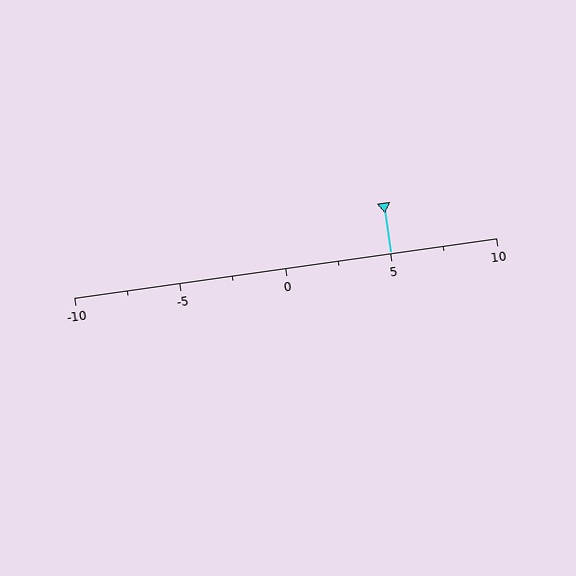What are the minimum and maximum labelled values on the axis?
The axis runs from -10 to 10.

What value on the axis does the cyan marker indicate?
The marker indicates approximately 5.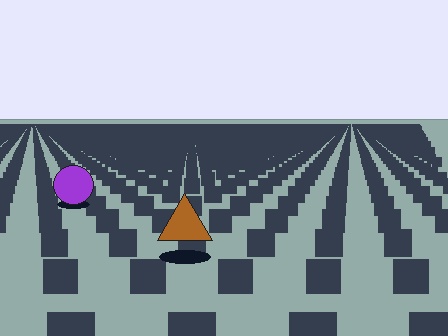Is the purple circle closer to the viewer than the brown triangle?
No. The brown triangle is closer — you can tell from the texture gradient: the ground texture is coarser near it.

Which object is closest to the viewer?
The brown triangle is closest. The texture marks near it are larger and more spread out.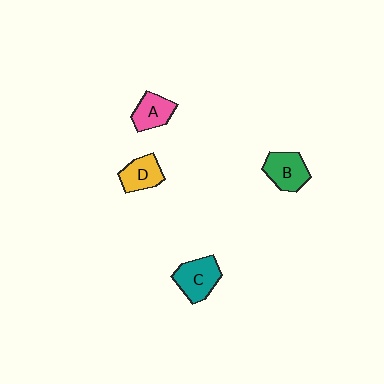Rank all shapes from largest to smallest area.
From largest to smallest: C (teal), B (green), D (yellow), A (pink).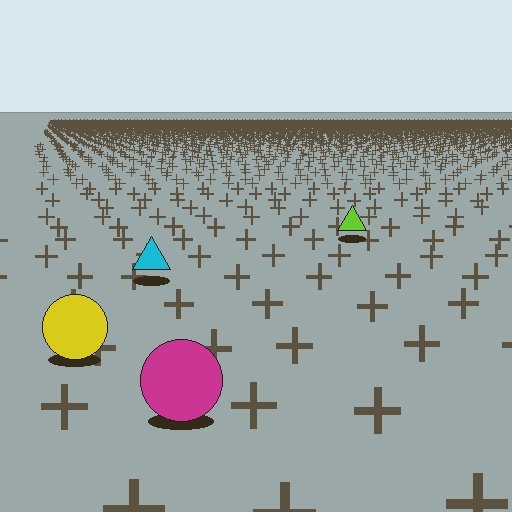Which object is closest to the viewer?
The magenta circle is closest. The texture marks near it are larger and more spread out.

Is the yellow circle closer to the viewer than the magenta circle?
No. The magenta circle is closer — you can tell from the texture gradient: the ground texture is coarser near it.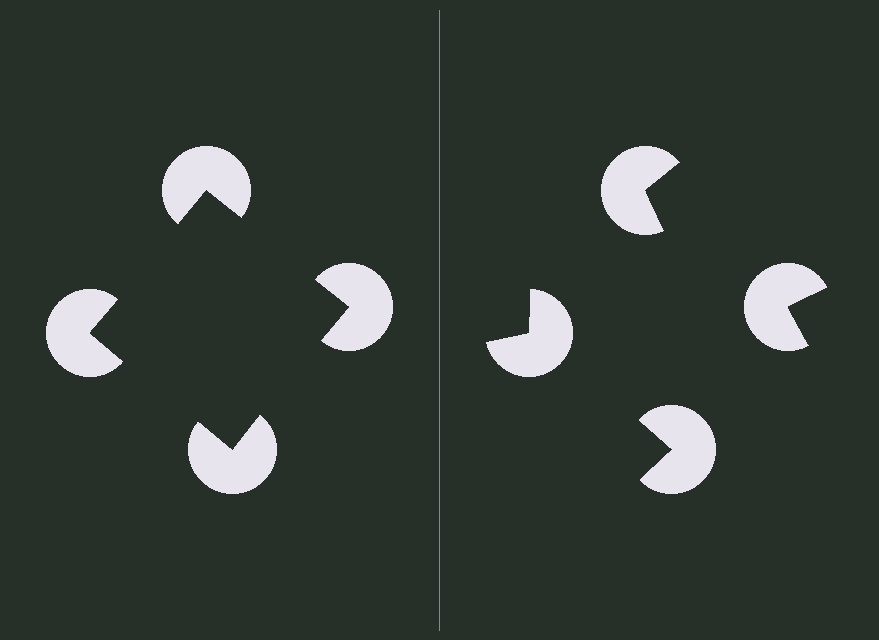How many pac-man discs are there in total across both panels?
8 — 4 on each side.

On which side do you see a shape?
An illusory square appears on the left side. On the right side the wedge cuts are rotated, so no coherent shape forms.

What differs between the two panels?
The pac-man discs are positioned identically on both sides; only the wedge orientations differ. On the left they align to a square; on the right they are misaligned.